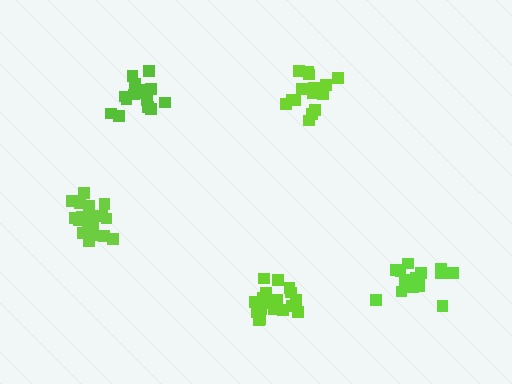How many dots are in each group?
Group 1: 18 dots, Group 2: 15 dots, Group 3: 16 dots, Group 4: 17 dots, Group 5: 20 dots (86 total).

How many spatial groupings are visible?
There are 5 spatial groupings.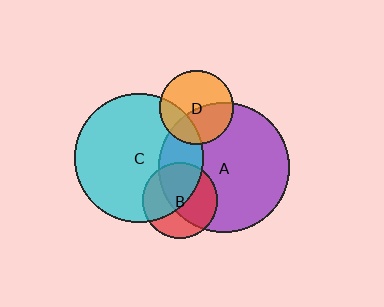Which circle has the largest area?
Circle A (purple).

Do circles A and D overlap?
Yes.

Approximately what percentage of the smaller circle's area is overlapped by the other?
Approximately 45%.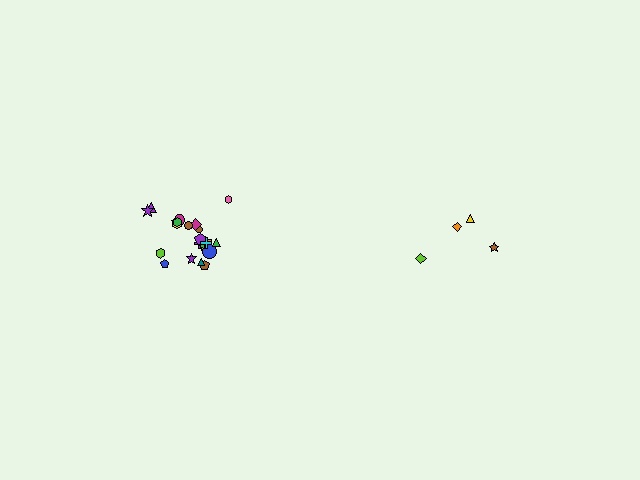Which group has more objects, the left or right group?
The left group.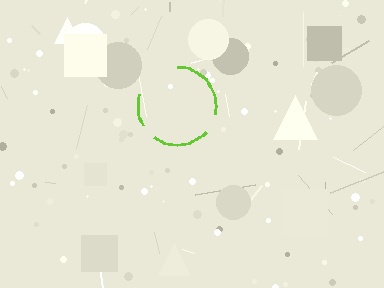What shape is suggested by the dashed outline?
The dashed outline suggests a circle.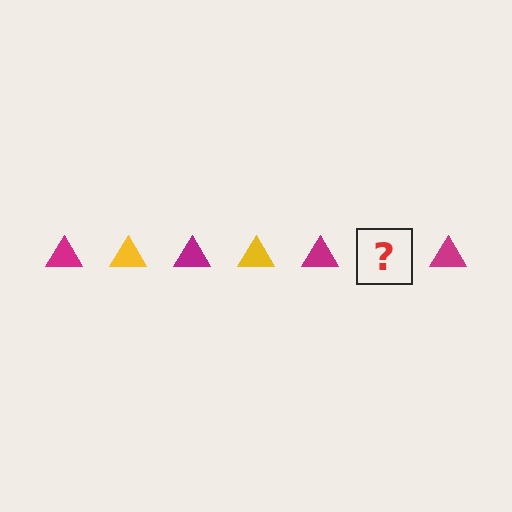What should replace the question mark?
The question mark should be replaced with a yellow triangle.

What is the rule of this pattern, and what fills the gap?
The rule is that the pattern cycles through magenta, yellow triangles. The gap should be filled with a yellow triangle.